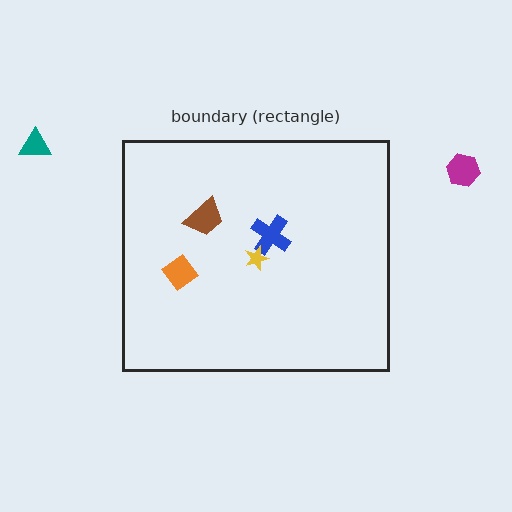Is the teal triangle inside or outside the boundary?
Outside.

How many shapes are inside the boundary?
4 inside, 2 outside.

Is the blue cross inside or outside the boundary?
Inside.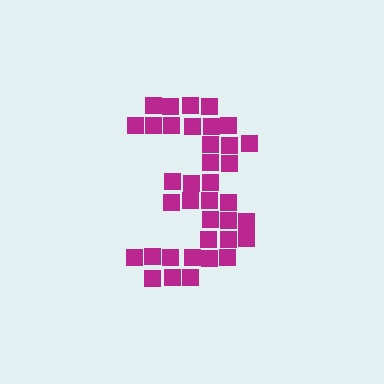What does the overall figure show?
The overall figure shows the digit 3.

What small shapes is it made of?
It is made of small squares.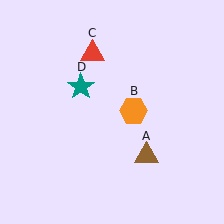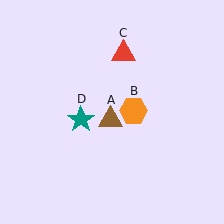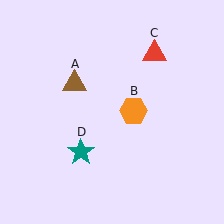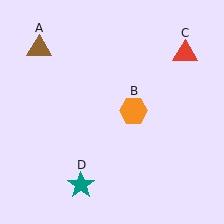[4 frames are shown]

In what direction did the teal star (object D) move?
The teal star (object D) moved down.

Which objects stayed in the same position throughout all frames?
Orange hexagon (object B) remained stationary.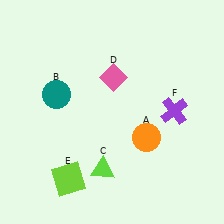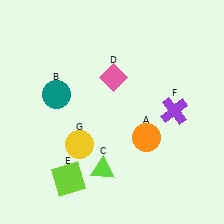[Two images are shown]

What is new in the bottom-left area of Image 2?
A yellow circle (G) was added in the bottom-left area of Image 2.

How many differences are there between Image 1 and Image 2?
There is 1 difference between the two images.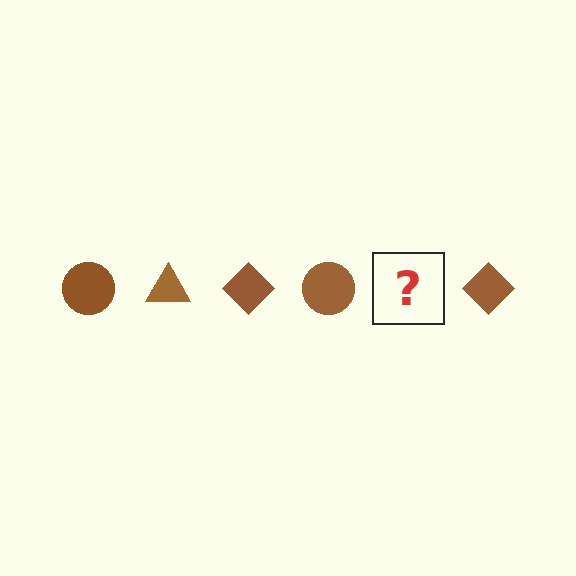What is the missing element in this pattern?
The missing element is a brown triangle.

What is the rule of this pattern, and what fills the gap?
The rule is that the pattern cycles through circle, triangle, diamond shapes in brown. The gap should be filled with a brown triangle.